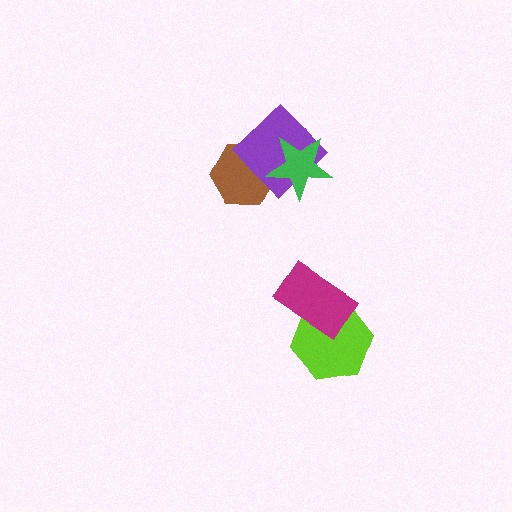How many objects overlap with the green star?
2 objects overlap with the green star.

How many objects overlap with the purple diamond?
2 objects overlap with the purple diamond.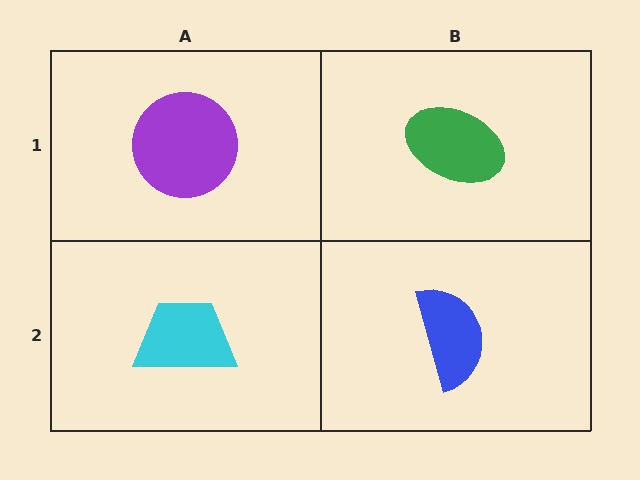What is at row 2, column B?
A blue semicircle.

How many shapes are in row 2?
2 shapes.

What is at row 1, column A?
A purple circle.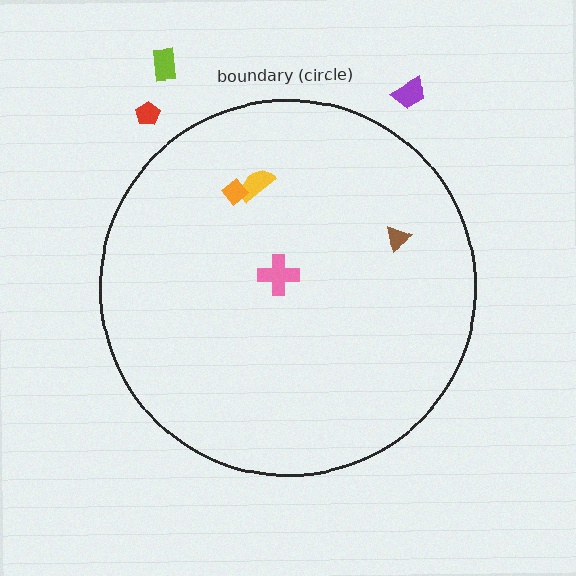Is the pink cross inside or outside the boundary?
Inside.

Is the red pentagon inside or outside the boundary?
Outside.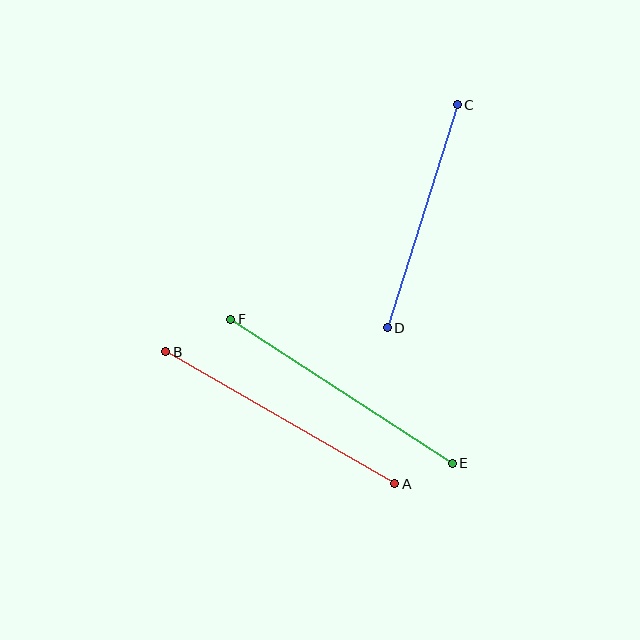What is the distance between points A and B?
The distance is approximately 264 pixels.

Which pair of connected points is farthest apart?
Points A and B are farthest apart.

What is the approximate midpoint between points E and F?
The midpoint is at approximately (341, 391) pixels.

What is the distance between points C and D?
The distance is approximately 234 pixels.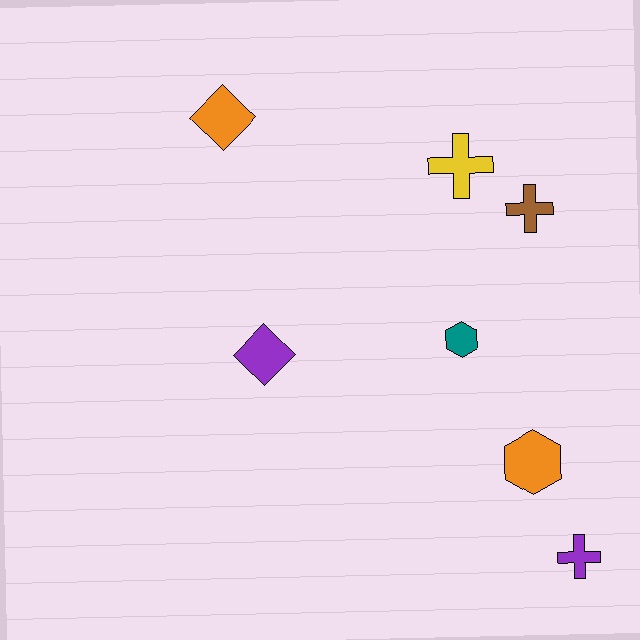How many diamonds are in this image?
There are 2 diamonds.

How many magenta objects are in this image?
There are no magenta objects.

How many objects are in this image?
There are 7 objects.